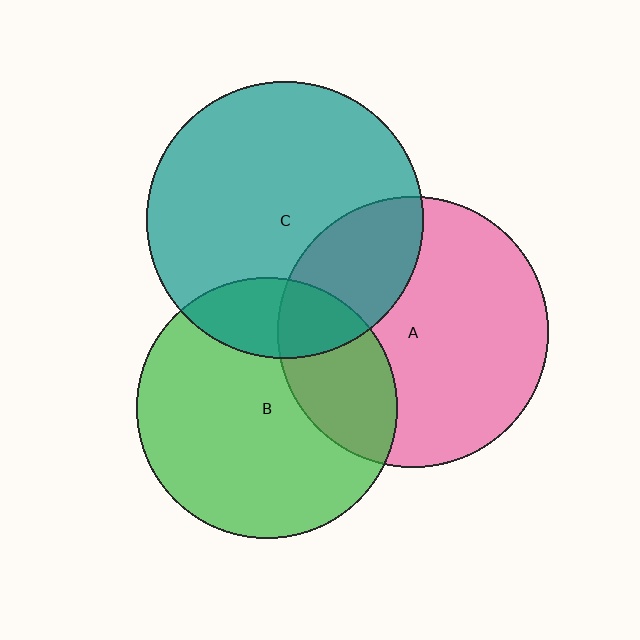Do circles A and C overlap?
Yes.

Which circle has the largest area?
Circle C (teal).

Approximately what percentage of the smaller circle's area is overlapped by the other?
Approximately 25%.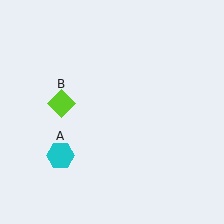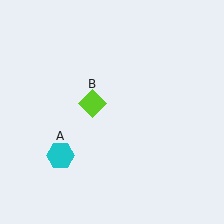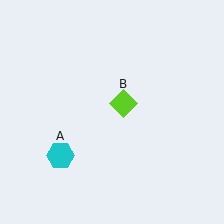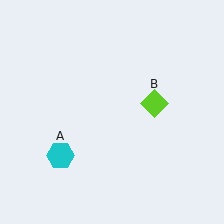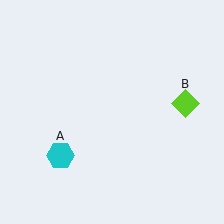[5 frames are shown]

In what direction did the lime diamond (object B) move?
The lime diamond (object B) moved right.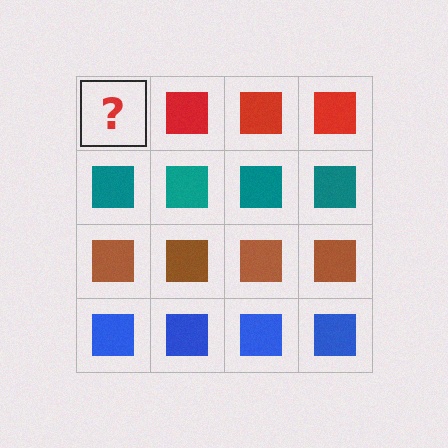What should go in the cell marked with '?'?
The missing cell should contain a red square.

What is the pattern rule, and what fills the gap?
The rule is that each row has a consistent color. The gap should be filled with a red square.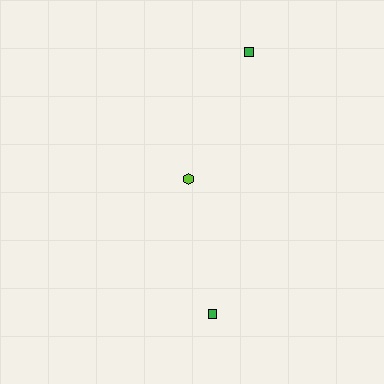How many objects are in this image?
There are 3 objects.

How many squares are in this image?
There are 2 squares.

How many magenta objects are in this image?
There are no magenta objects.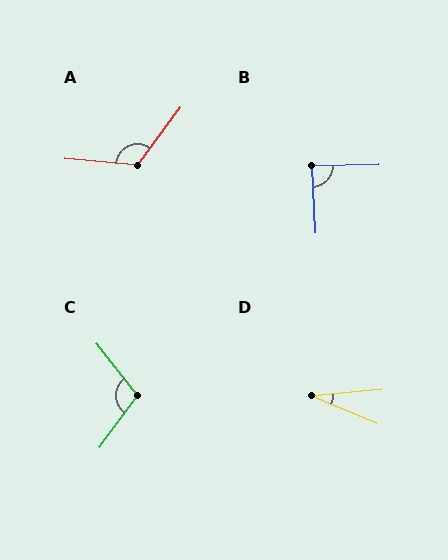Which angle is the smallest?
D, at approximately 27 degrees.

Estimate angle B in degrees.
Approximately 88 degrees.